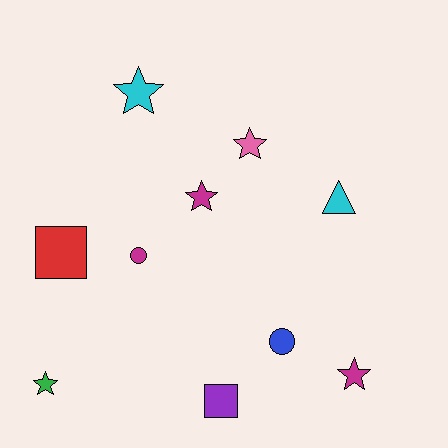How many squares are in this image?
There are 2 squares.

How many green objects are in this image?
There is 1 green object.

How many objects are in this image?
There are 10 objects.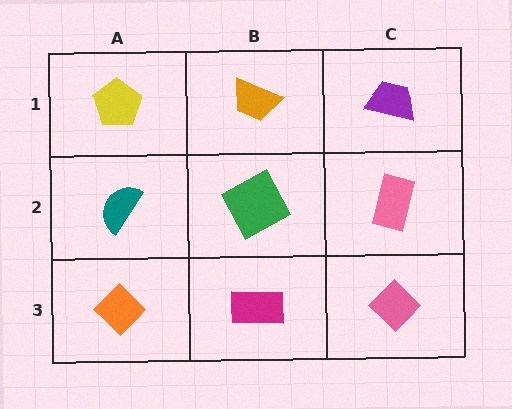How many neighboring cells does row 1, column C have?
2.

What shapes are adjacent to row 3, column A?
A teal semicircle (row 2, column A), a magenta rectangle (row 3, column B).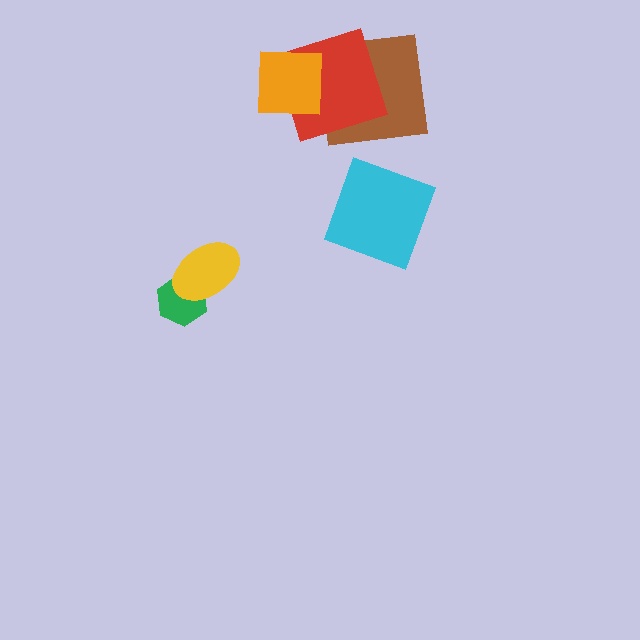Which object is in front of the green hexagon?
The yellow ellipse is in front of the green hexagon.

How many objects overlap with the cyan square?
0 objects overlap with the cyan square.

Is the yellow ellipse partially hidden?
No, no other shape covers it.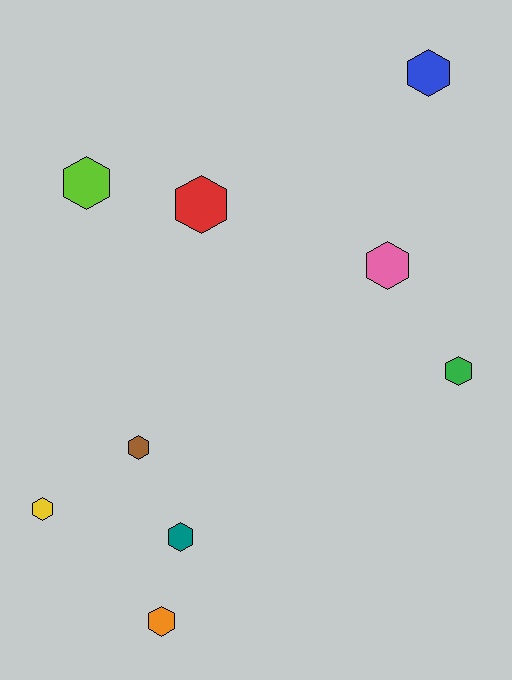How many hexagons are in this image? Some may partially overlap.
There are 9 hexagons.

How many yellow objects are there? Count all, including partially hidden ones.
There is 1 yellow object.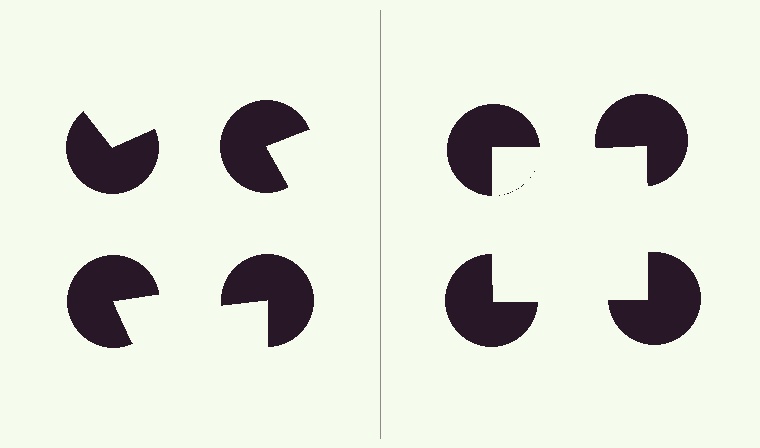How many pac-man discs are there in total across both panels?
8 — 4 on each side.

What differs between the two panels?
The pac-man discs are positioned identically on both sides; only the wedge orientations differ. On the right they align to a square; on the left they are misaligned.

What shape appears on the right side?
An illusory square.